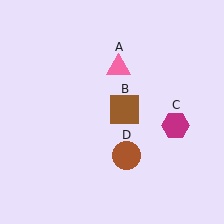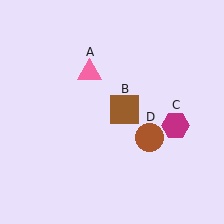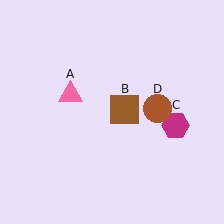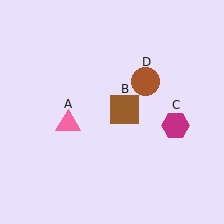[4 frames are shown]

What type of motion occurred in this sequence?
The pink triangle (object A), brown circle (object D) rotated counterclockwise around the center of the scene.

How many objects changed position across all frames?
2 objects changed position: pink triangle (object A), brown circle (object D).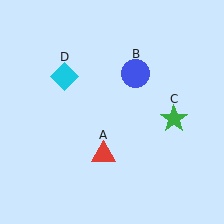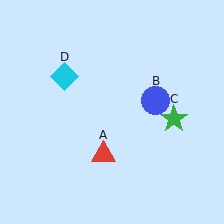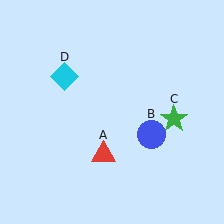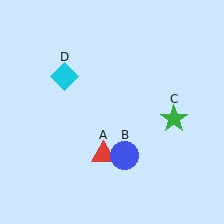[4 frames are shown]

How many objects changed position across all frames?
1 object changed position: blue circle (object B).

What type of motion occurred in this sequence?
The blue circle (object B) rotated clockwise around the center of the scene.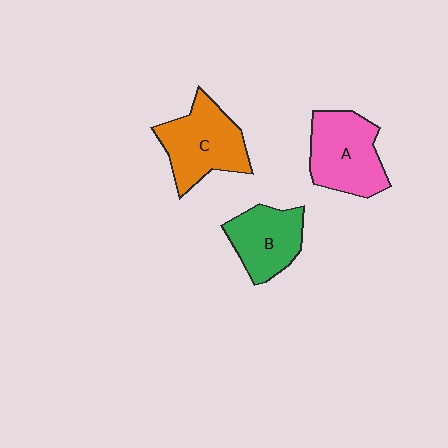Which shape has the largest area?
Shape C (orange).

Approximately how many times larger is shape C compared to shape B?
Approximately 1.3 times.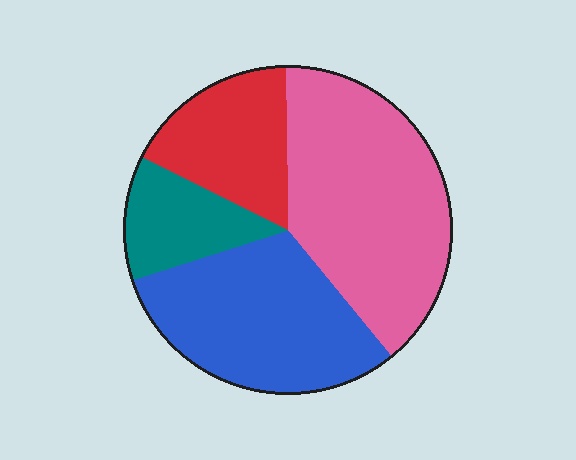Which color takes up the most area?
Pink, at roughly 40%.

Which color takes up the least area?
Teal, at roughly 10%.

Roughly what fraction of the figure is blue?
Blue takes up between a quarter and a half of the figure.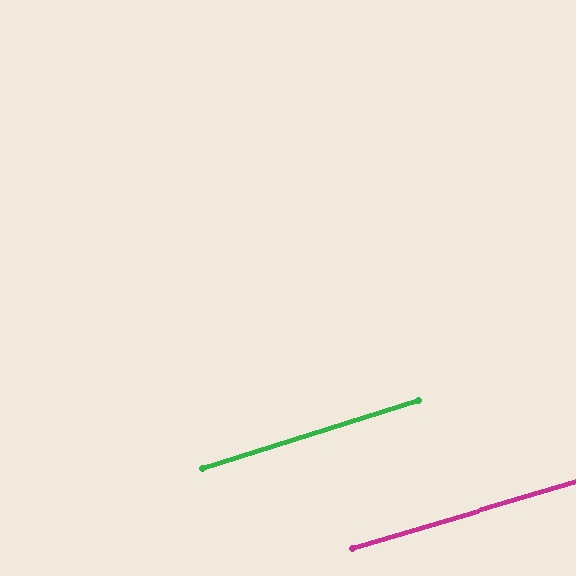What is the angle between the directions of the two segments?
Approximately 1 degree.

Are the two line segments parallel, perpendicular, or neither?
Parallel — their directions differ by only 1.2°.